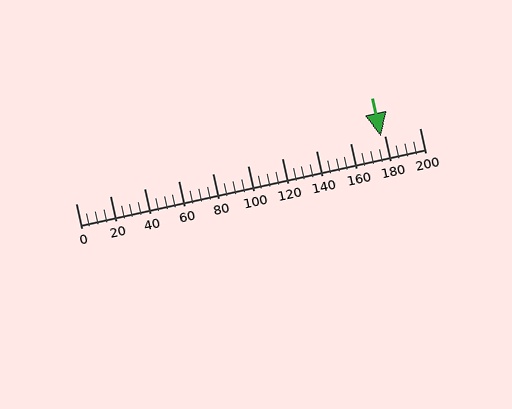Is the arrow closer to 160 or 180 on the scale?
The arrow is closer to 180.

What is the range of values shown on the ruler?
The ruler shows values from 0 to 200.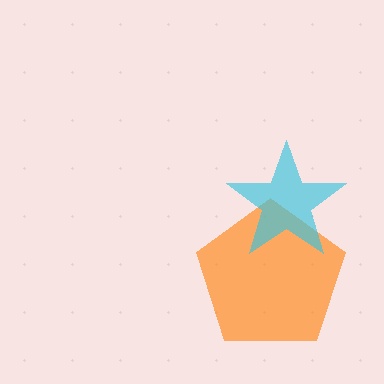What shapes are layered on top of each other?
The layered shapes are: an orange pentagon, a cyan star.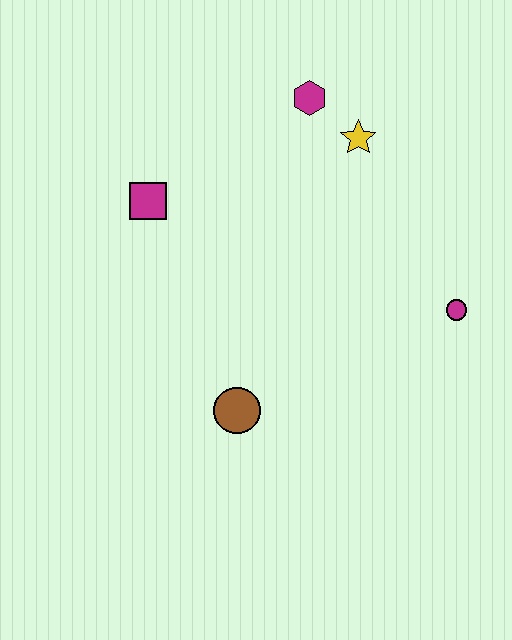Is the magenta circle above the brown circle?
Yes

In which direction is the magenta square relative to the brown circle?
The magenta square is above the brown circle.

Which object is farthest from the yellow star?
The brown circle is farthest from the yellow star.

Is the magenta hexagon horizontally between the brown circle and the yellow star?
Yes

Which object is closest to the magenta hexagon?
The yellow star is closest to the magenta hexagon.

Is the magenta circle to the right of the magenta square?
Yes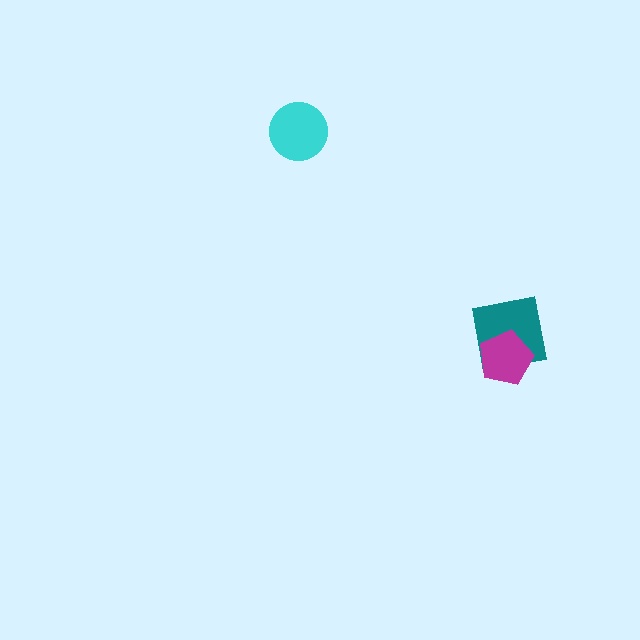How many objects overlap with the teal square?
1 object overlaps with the teal square.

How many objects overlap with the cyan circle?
0 objects overlap with the cyan circle.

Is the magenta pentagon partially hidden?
No, no other shape covers it.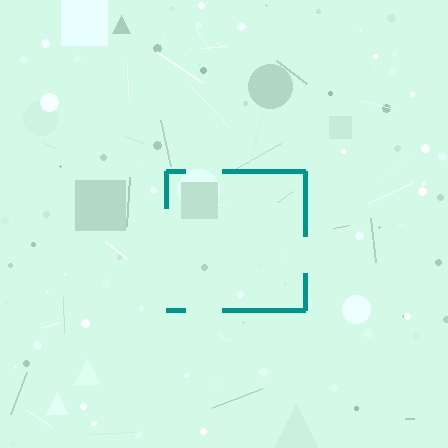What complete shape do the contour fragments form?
The contour fragments form a square.